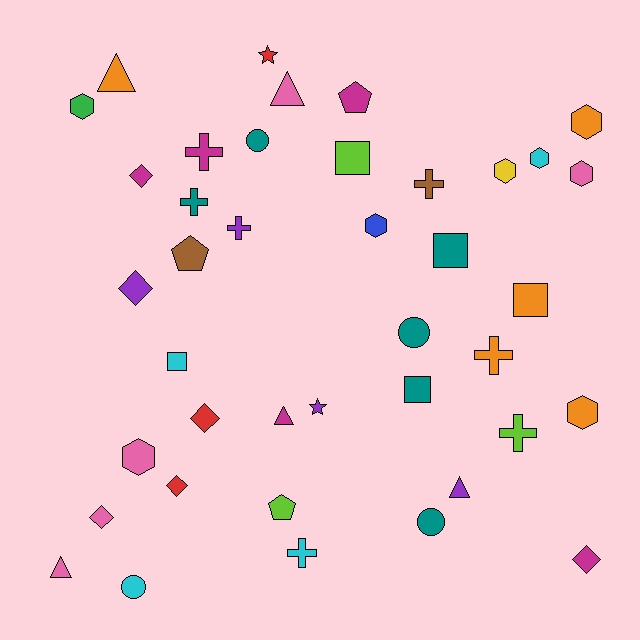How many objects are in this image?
There are 40 objects.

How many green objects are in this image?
There is 1 green object.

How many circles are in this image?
There are 4 circles.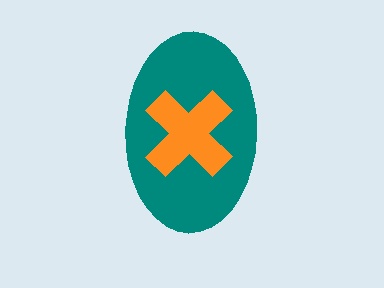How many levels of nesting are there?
2.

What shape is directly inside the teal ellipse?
The orange cross.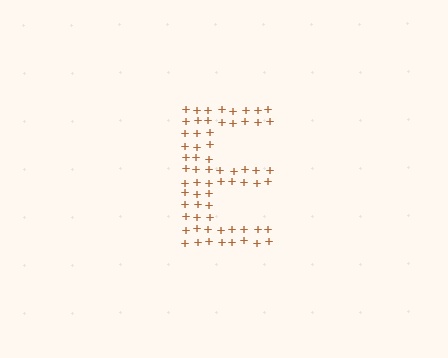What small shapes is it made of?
It is made of small plus signs.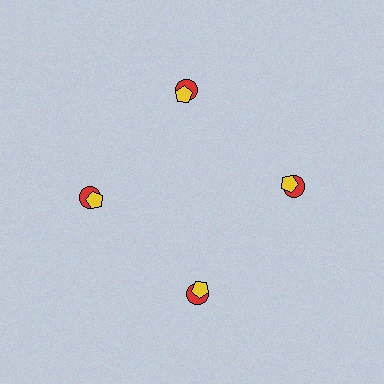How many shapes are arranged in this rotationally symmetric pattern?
There are 8 shapes, arranged in 4 groups of 2.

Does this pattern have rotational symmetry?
Yes, this pattern has 4-fold rotational symmetry. It looks the same after rotating 90 degrees around the center.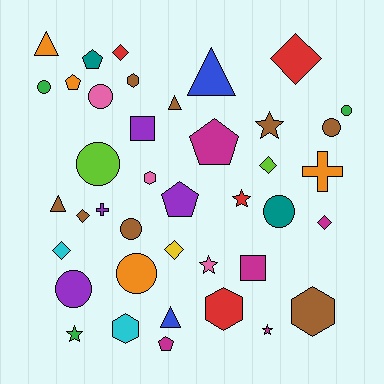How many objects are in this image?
There are 40 objects.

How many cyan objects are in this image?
There are 2 cyan objects.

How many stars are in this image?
There are 5 stars.